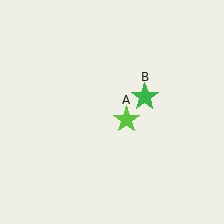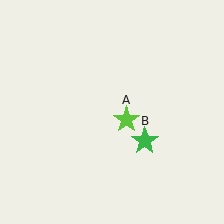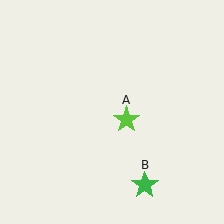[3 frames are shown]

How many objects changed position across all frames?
1 object changed position: green star (object B).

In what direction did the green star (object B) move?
The green star (object B) moved down.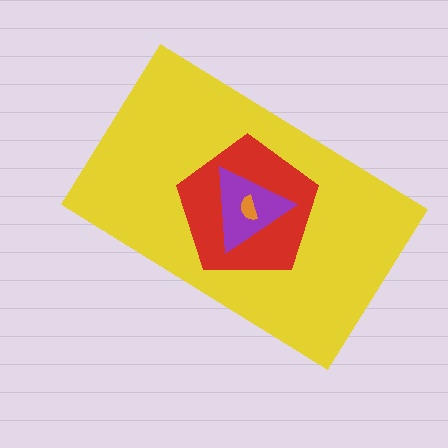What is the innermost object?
The orange semicircle.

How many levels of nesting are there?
4.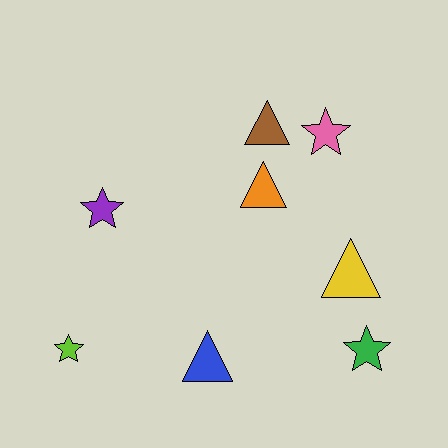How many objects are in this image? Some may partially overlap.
There are 8 objects.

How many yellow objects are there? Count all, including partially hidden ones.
There is 1 yellow object.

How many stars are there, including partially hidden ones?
There are 4 stars.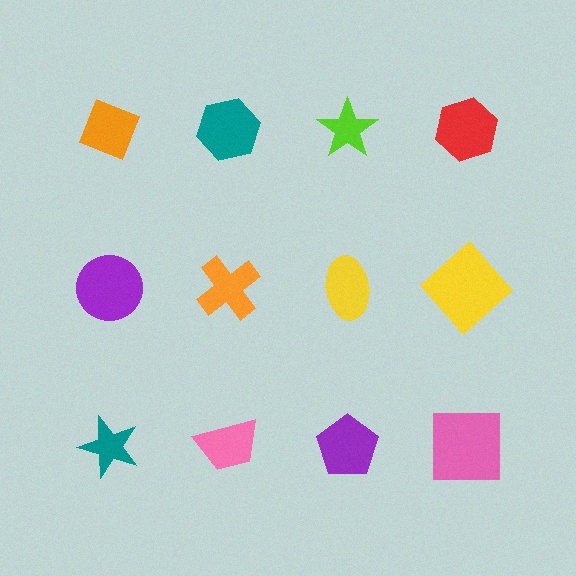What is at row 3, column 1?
A teal star.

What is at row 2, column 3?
A yellow ellipse.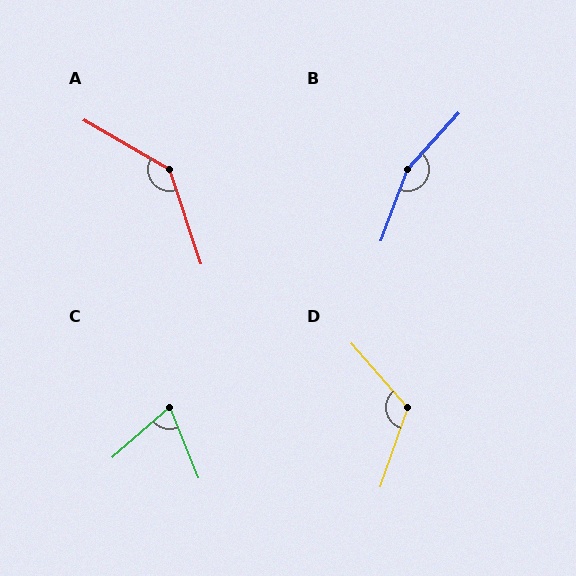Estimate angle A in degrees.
Approximately 139 degrees.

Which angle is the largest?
B, at approximately 157 degrees.